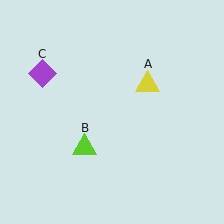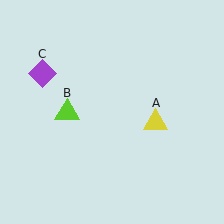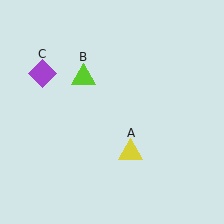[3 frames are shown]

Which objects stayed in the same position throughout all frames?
Purple diamond (object C) remained stationary.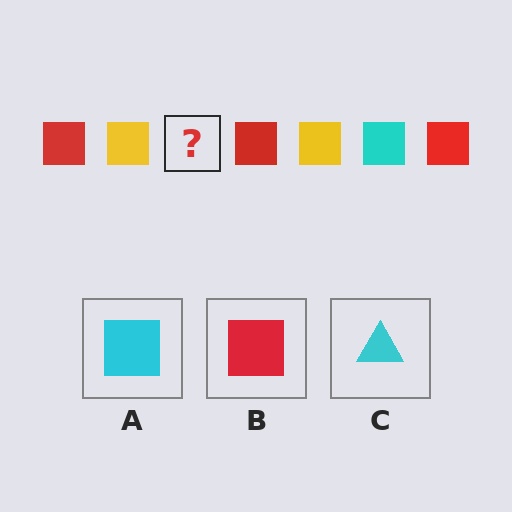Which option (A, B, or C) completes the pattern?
A.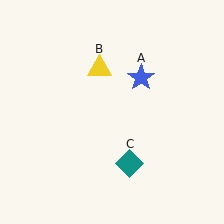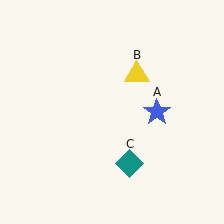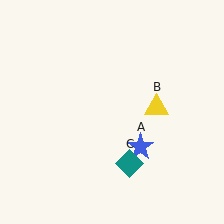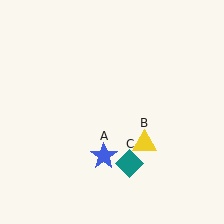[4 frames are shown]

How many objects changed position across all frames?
2 objects changed position: blue star (object A), yellow triangle (object B).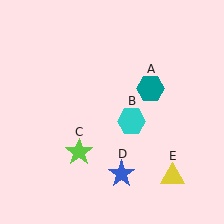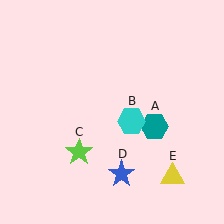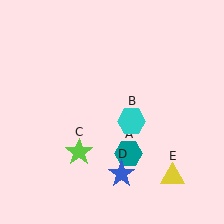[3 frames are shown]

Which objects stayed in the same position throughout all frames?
Cyan hexagon (object B) and lime star (object C) and blue star (object D) and yellow triangle (object E) remained stationary.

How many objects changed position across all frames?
1 object changed position: teal hexagon (object A).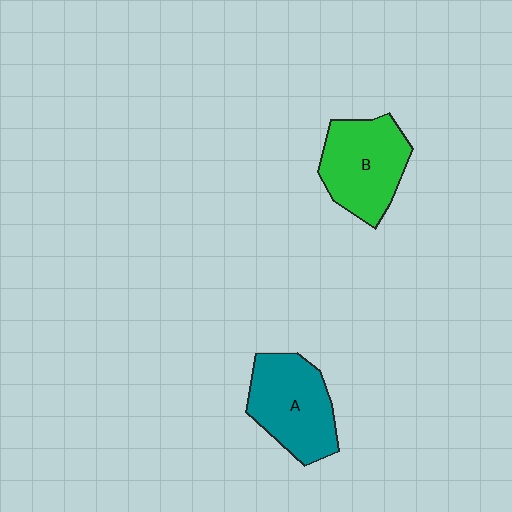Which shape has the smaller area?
Shape A (teal).